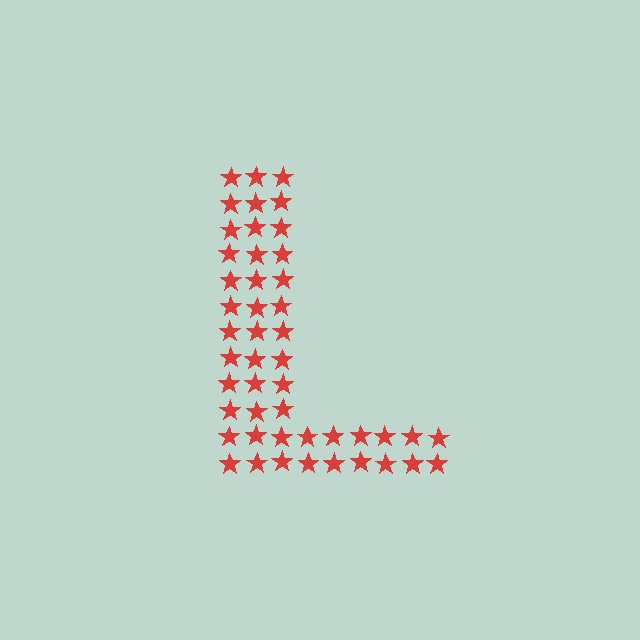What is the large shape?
The large shape is the letter L.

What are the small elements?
The small elements are stars.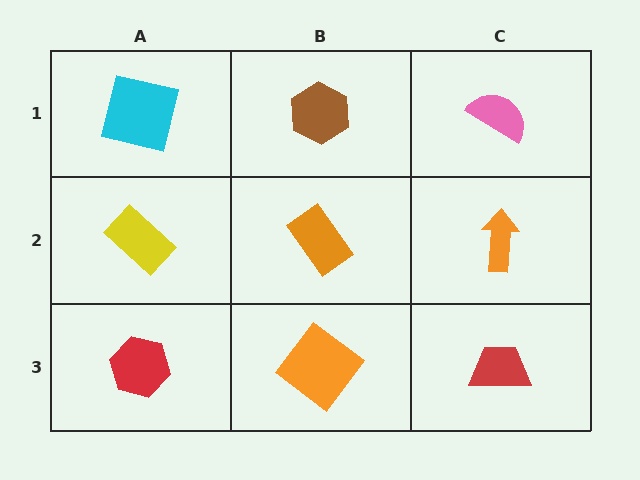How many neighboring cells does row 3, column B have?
3.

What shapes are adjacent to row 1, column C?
An orange arrow (row 2, column C), a brown hexagon (row 1, column B).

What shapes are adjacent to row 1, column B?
An orange rectangle (row 2, column B), a cyan square (row 1, column A), a pink semicircle (row 1, column C).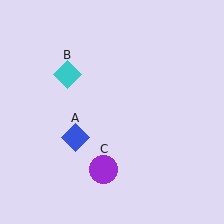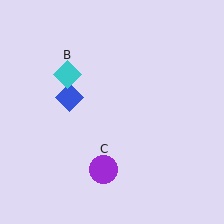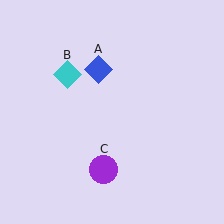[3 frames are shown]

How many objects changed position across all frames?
1 object changed position: blue diamond (object A).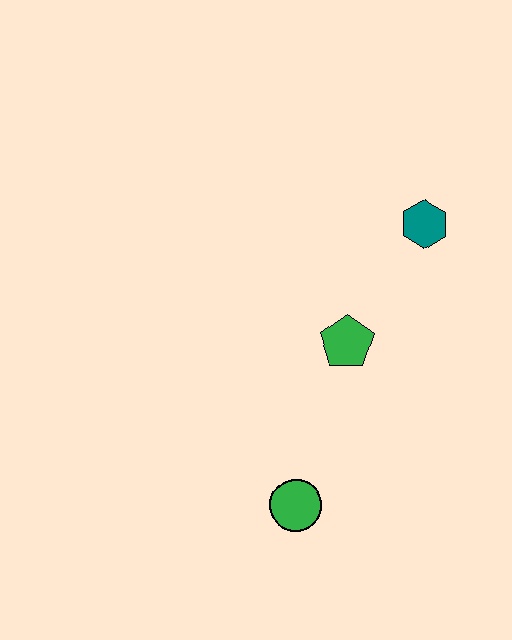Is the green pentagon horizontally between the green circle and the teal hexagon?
Yes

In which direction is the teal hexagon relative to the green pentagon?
The teal hexagon is above the green pentagon.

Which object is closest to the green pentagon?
The teal hexagon is closest to the green pentagon.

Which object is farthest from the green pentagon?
The green circle is farthest from the green pentagon.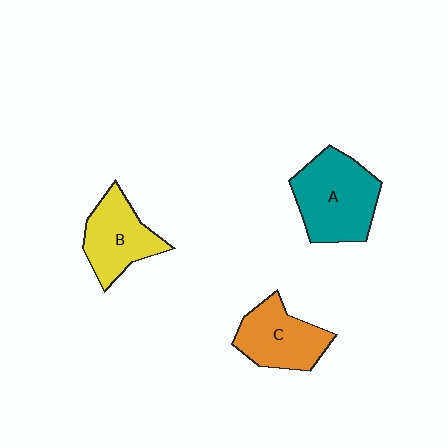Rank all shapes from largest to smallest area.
From largest to smallest: A (teal), C (orange), B (yellow).